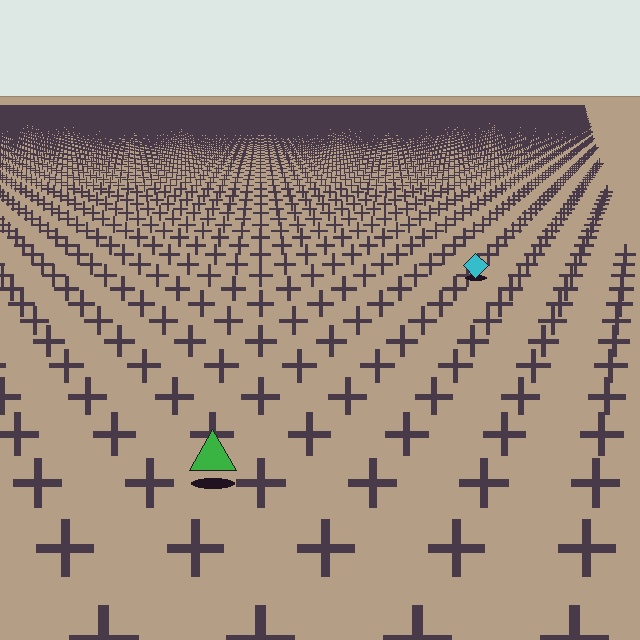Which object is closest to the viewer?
The green triangle is closest. The texture marks near it are larger and more spread out.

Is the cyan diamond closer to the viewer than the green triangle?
No. The green triangle is closer — you can tell from the texture gradient: the ground texture is coarser near it.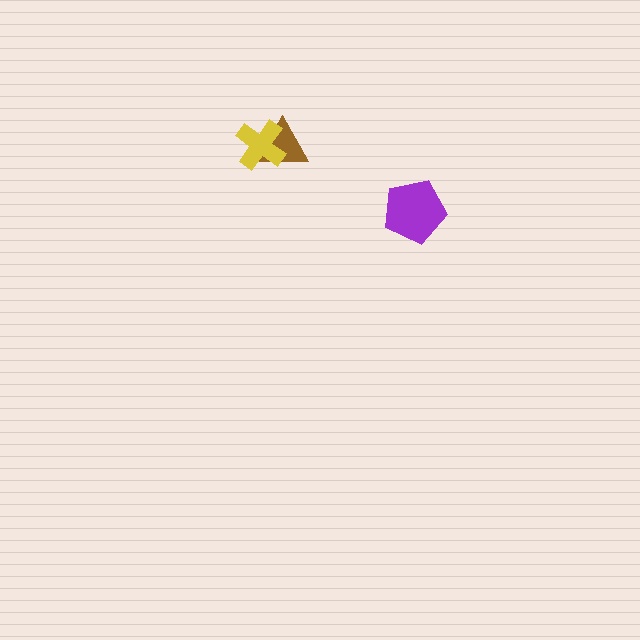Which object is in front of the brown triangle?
The yellow cross is in front of the brown triangle.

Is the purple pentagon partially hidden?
No, no other shape covers it.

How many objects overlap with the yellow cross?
1 object overlaps with the yellow cross.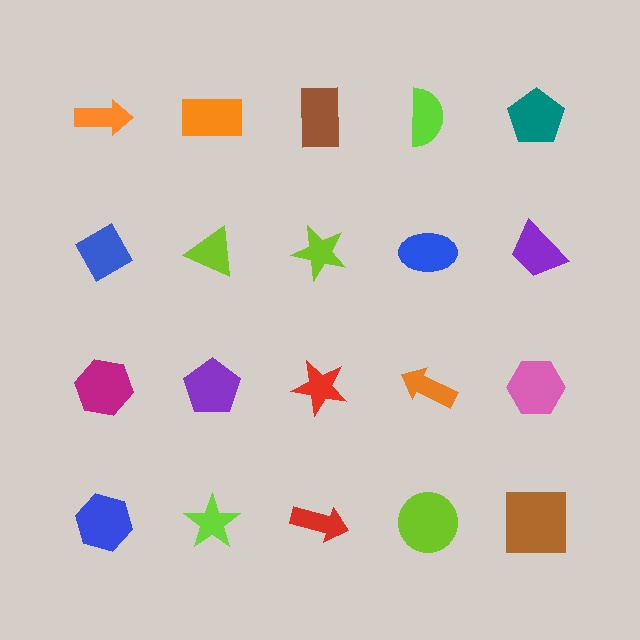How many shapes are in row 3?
5 shapes.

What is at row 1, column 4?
A lime semicircle.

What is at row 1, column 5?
A teal pentagon.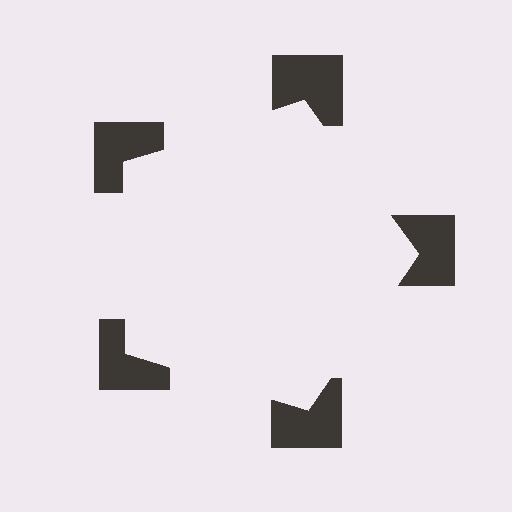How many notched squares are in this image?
There are 5 — one at each vertex of the illusory pentagon.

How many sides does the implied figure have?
5 sides.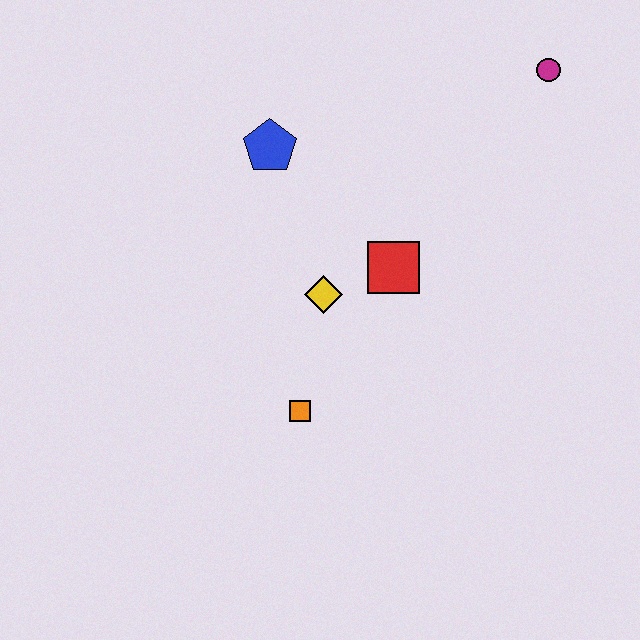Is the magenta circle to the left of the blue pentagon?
No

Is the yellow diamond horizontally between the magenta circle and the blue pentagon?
Yes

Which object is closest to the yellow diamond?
The red square is closest to the yellow diamond.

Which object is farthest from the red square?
The magenta circle is farthest from the red square.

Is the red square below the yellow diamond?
No